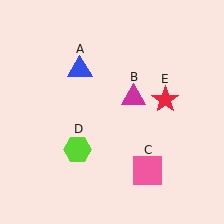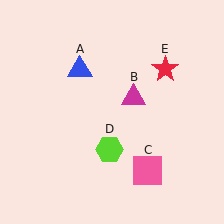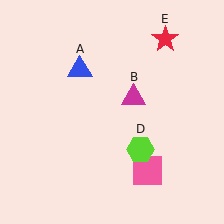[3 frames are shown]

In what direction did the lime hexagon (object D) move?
The lime hexagon (object D) moved right.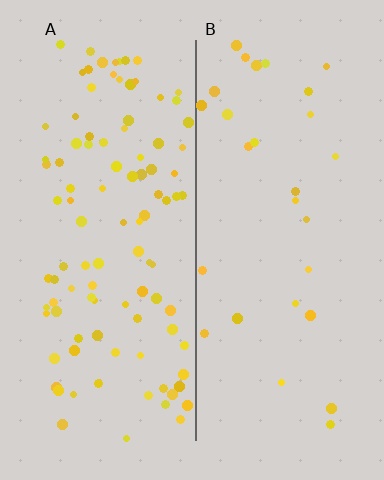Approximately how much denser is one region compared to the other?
Approximately 3.5× — region A over region B.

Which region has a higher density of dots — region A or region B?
A (the left).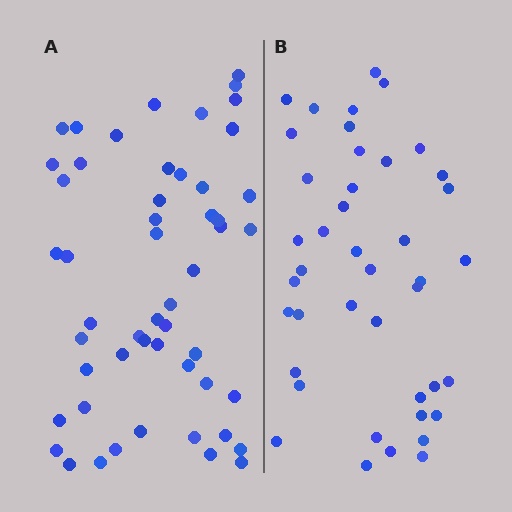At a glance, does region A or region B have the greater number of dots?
Region A (the left region) has more dots.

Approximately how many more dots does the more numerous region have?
Region A has roughly 10 or so more dots than region B.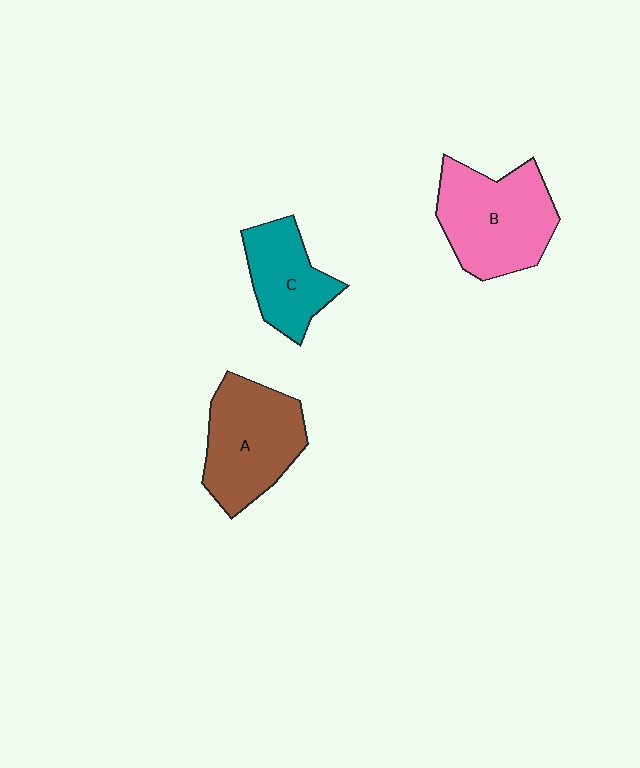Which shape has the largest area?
Shape B (pink).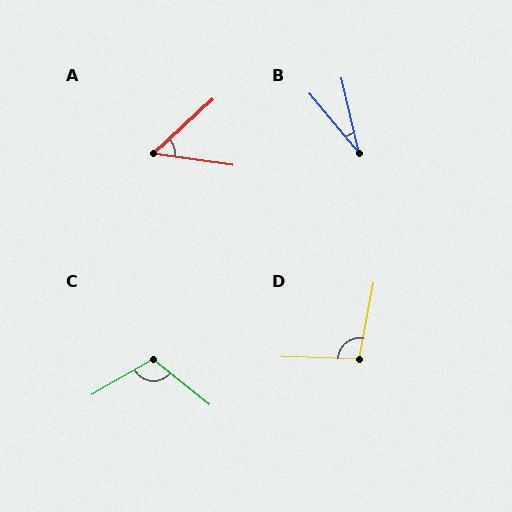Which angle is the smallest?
B, at approximately 26 degrees.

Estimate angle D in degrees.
Approximately 99 degrees.